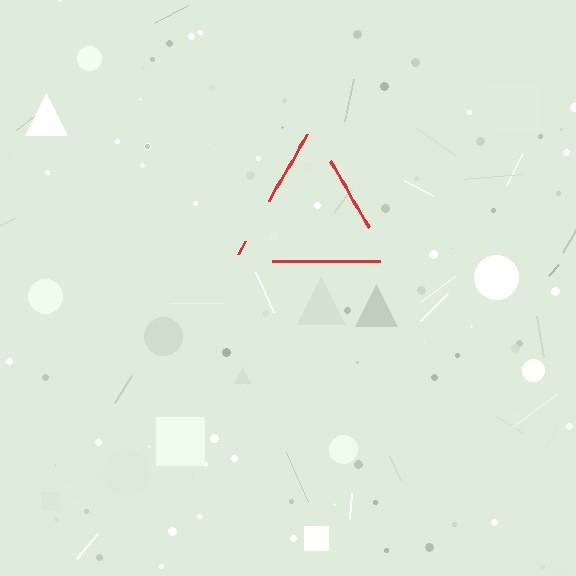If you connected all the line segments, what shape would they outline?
They would outline a triangle.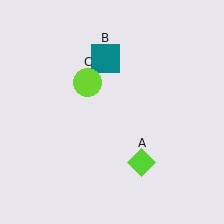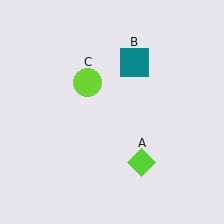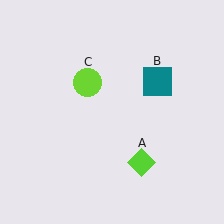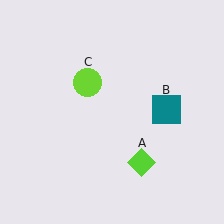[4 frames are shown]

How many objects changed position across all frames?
1 object changed position: teal square (object B).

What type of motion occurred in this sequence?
The teal square (object B) rotated clockwise around the center of the scene.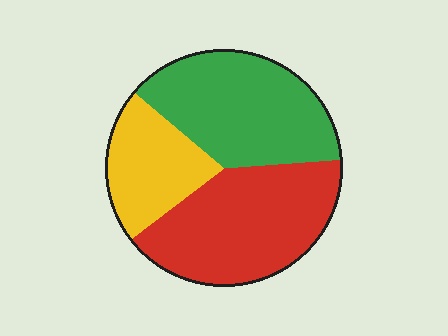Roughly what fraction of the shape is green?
Green covers roughly 40% of the shape.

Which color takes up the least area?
Yellow, at roughly 20%.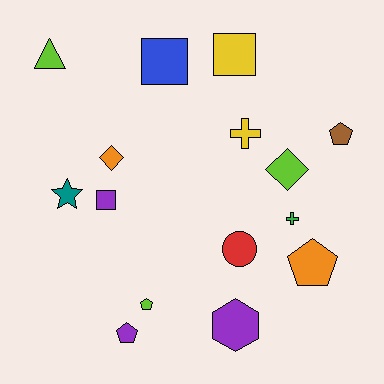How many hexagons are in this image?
There is 1 hexagon.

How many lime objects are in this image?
There are 3 lime objects.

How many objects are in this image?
There are 15 objects.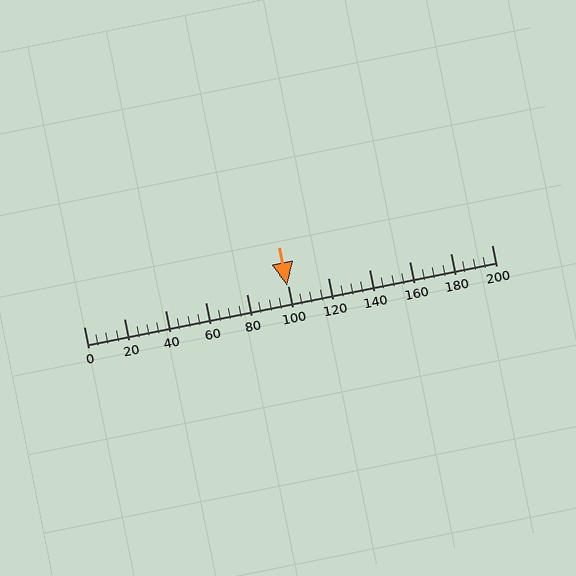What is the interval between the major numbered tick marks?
The major tick marks are spaced 20 units apart.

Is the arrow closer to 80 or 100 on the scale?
The arrow is closer to 100.